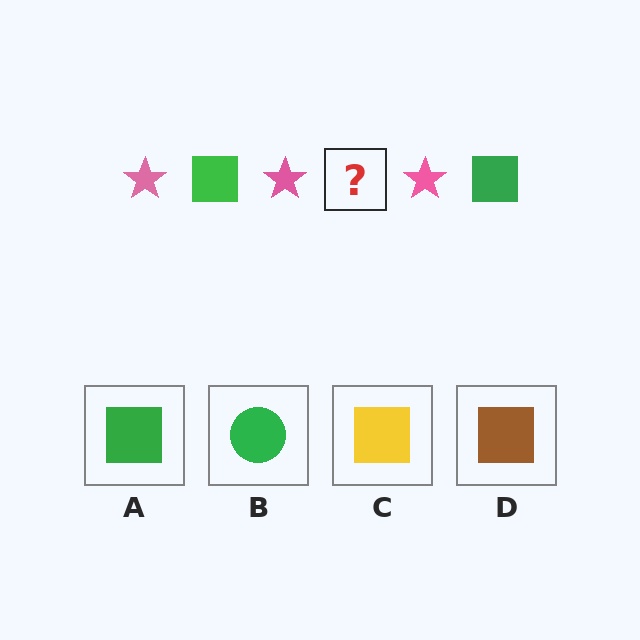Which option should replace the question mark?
Option A.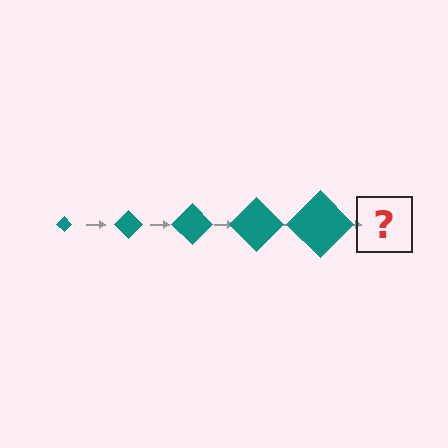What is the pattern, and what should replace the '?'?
The pattern is that the diamond gets progressively larger each step. The '?' should be a teal diamond, larger than the previous one.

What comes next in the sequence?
The next element should be a teal diamond, larger than the previous one.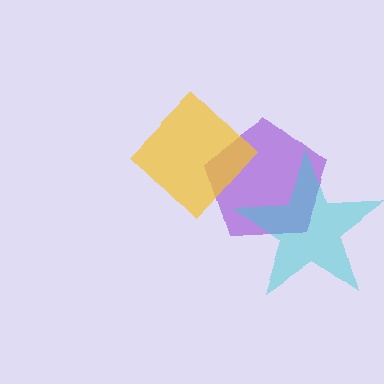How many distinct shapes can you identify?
There are 3 distinct shapes: a purple pentagon, a yellow diamond, a cyan star.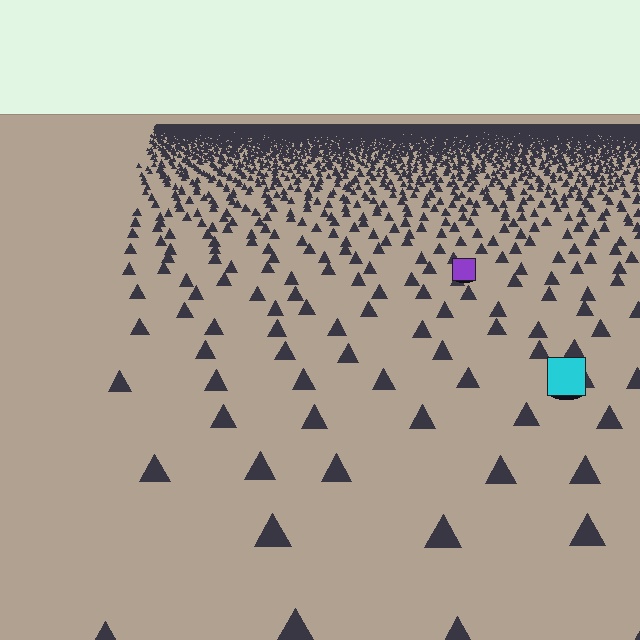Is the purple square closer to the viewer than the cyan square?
No. The cyan square is closer — you can tell from the texture gradient: the ground texture is coarser near it.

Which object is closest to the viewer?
The cyan square is closest. The texture marks near it are larger and more spread out.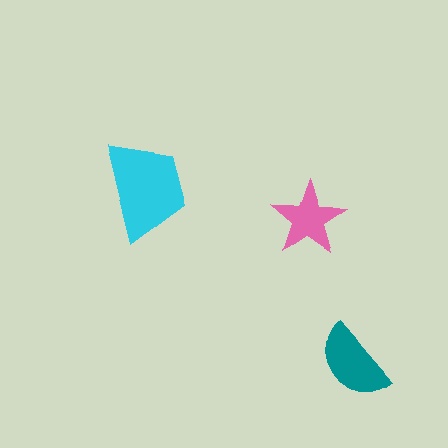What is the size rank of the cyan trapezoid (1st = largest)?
1st.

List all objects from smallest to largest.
The pink star, the teal semicircle, the cyan trapezoid.